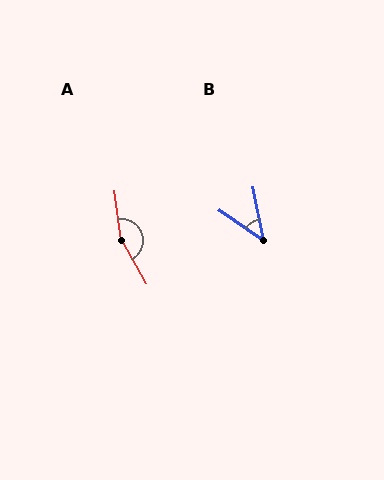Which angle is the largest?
A, at approximately 158 degrees.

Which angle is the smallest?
B, at approximately 45 degrees.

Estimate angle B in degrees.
Approximately 45 degrees.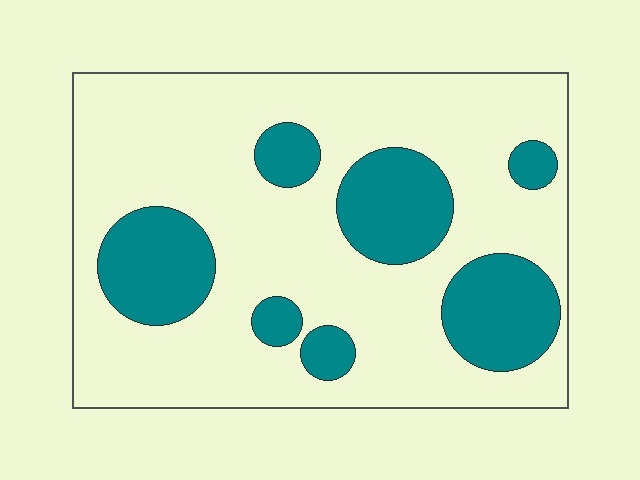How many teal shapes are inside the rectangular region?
7.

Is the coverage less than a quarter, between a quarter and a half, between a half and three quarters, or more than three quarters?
Between a quarter and a half.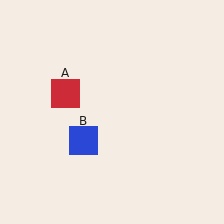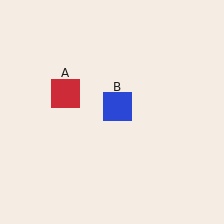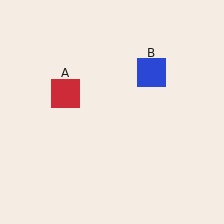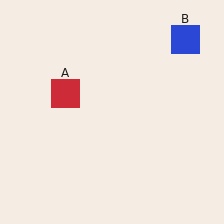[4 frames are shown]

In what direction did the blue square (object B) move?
The blue square (object B) moved up and to the right.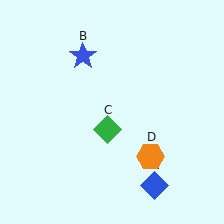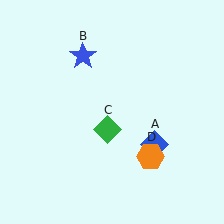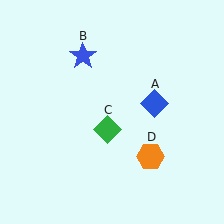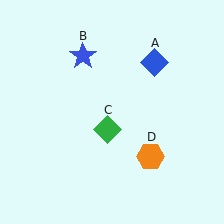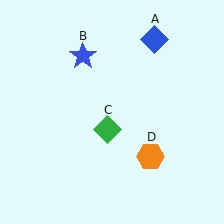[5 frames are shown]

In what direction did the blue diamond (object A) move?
The blue diamond (object A) moved up.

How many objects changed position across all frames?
1 object changed position: blue diamond (object A).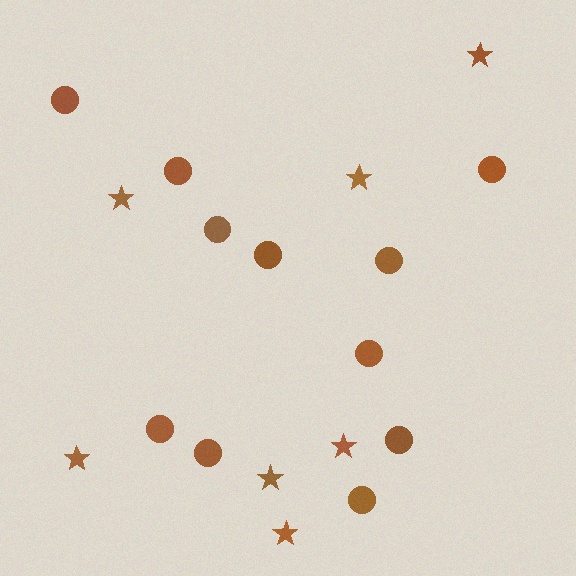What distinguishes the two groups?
There are 2 groups: one group of stars (7) and one group of circles (11).